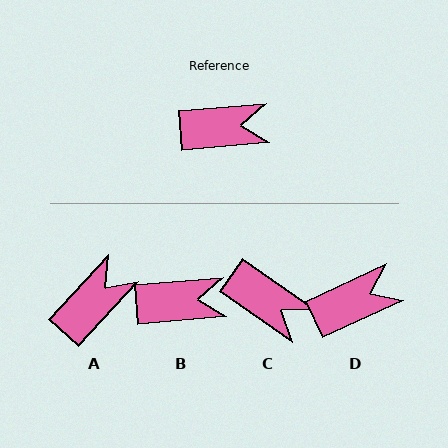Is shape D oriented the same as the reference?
No, it is off by about 20 degrees.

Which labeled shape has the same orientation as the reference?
B.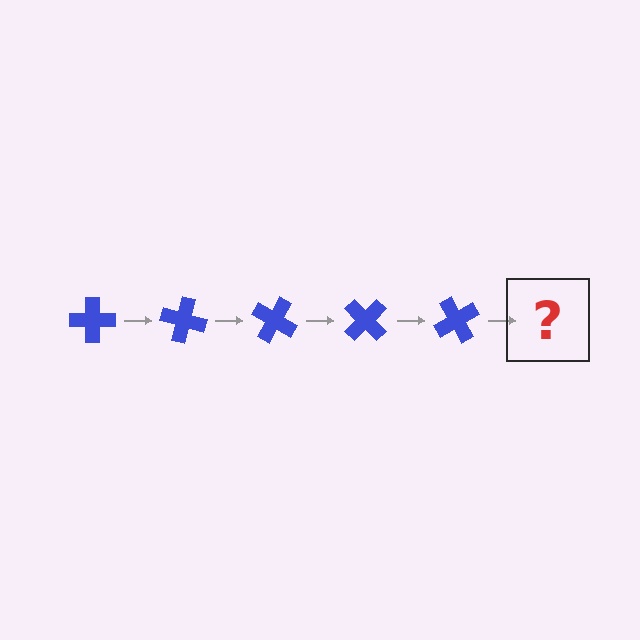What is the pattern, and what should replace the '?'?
The pattern is that the cross rotates 15 degrees each step. The '?' should be a blue cross rotated 75 degrees.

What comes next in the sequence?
The next element should be a blue cross rotated 75 degrees.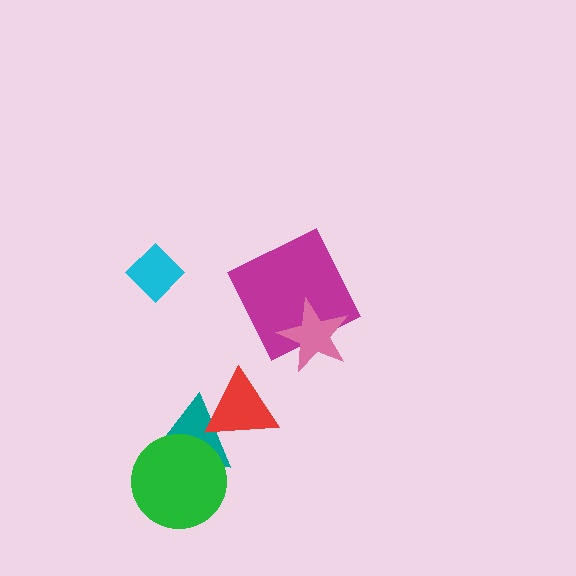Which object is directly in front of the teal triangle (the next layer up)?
The red triangle is directly in front of the teal triangle.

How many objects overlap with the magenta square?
1 object overlaps with the magenta square.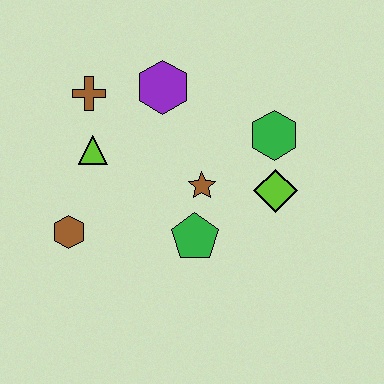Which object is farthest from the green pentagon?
The brown cross is farthest from the green pentagon.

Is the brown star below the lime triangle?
Yes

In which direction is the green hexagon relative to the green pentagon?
The green hexagon is above the green pentagon.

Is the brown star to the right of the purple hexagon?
Yes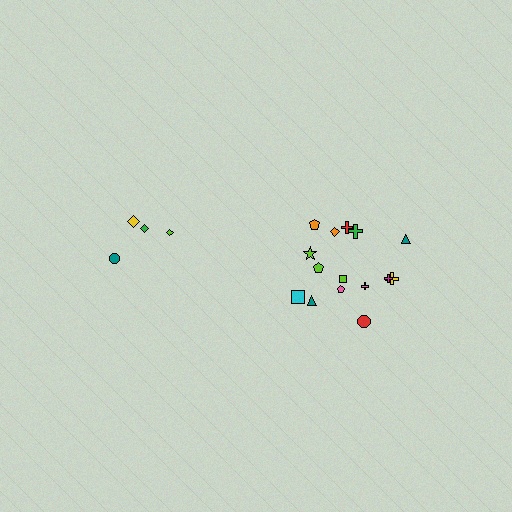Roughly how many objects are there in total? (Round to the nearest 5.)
Roughly 20 objects in total.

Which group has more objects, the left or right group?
The right group.